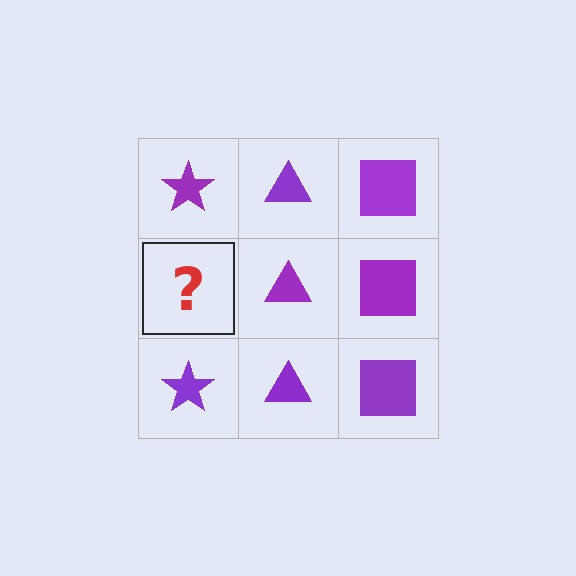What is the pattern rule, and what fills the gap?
The rule is that each column has a consistent shape. The gap should be filled with a purple star.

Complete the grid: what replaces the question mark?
The question mark should be replaced with a purple star.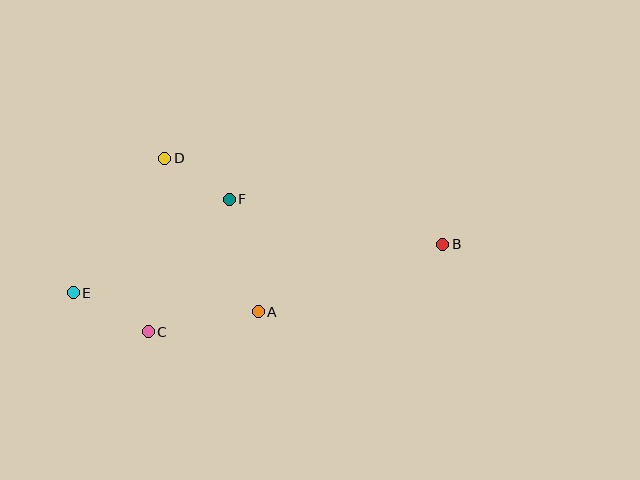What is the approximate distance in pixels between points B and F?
The distance between B and F is approximately 219 pixels.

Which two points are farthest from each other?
Points B and E are farthest from each other.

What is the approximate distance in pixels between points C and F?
The distance between C and F is approximately 155 pixels.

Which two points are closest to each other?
Points D and F are closest to each other.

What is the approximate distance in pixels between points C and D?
The distance between C and D is approximately 174 pixels.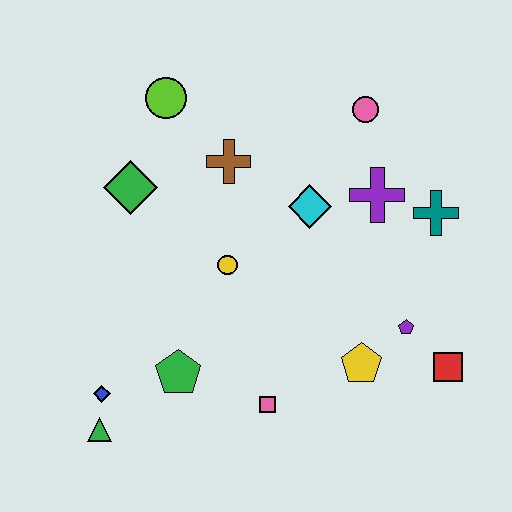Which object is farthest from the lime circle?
The red square is farthest from the lime circle.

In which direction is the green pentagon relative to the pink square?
The green pentagon is to the left of the pink square.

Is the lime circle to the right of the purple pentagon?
No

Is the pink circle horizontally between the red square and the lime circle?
Yes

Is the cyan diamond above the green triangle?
Yes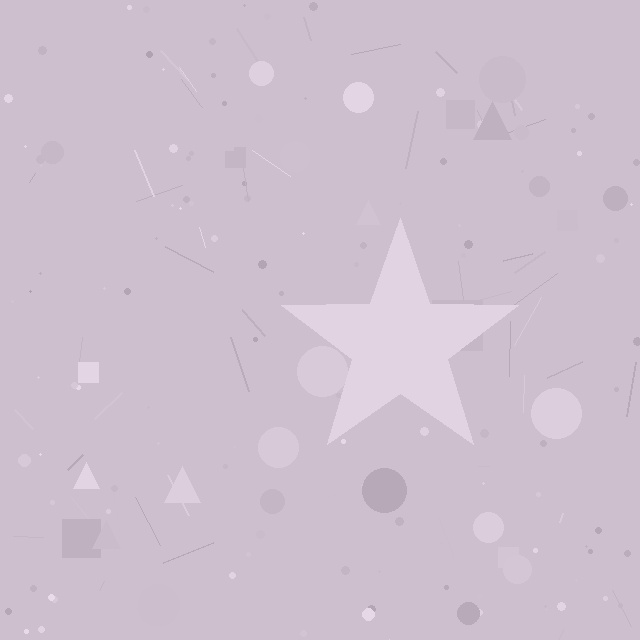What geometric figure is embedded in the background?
A star is embedded in the background.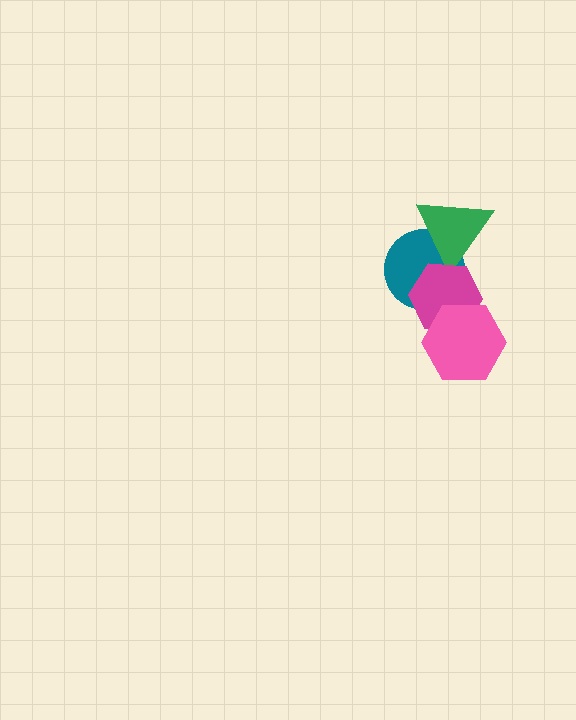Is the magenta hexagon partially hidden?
Yes, it is partially covered by another shape.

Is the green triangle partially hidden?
Yes, it is partially covered by another shape.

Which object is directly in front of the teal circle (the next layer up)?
The green triangle is directly in front of the teal circle.